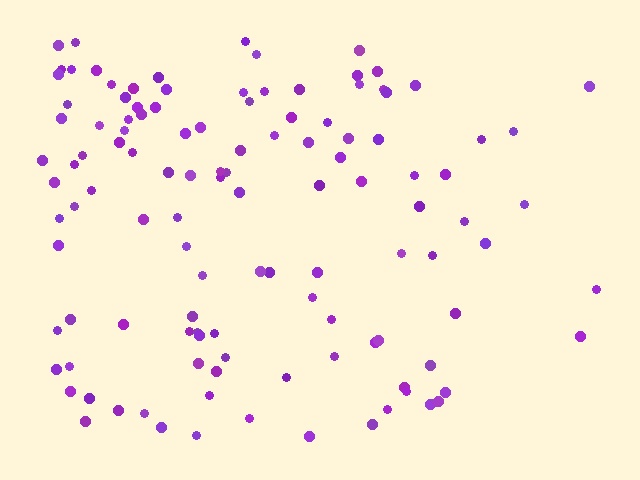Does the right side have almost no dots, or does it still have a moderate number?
Still a moderate number, just noticeably fewer than the left.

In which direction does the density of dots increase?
From right to left, with the left side densest.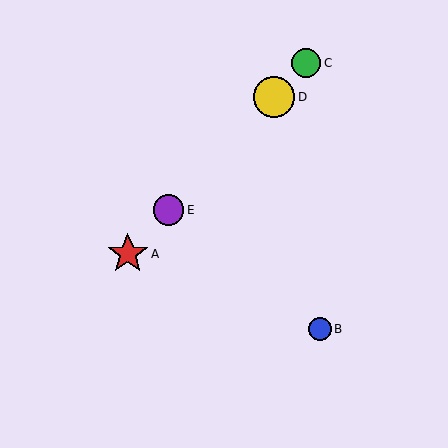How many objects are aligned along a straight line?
4 objects (A, C, D, E) are aligned along a straight line.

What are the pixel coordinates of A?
Object A is at (128, 254).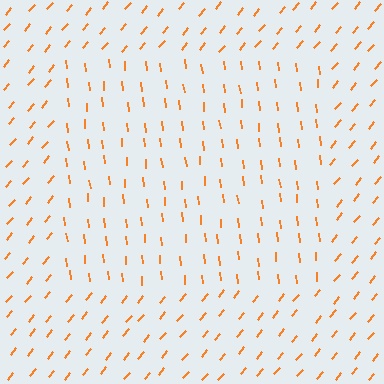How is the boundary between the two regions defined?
The boundary is defined purely by a change in line orientation (approximately 45 degrees difference). All lines are the same color and thickness.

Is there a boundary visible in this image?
Yes, there is a texture boundary formed by a change in line orientation.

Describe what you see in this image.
The image is filled with small orange line segments. A rectangle region in the image has lines oriented differently from the surrounding lines, creating a visible texture boundary.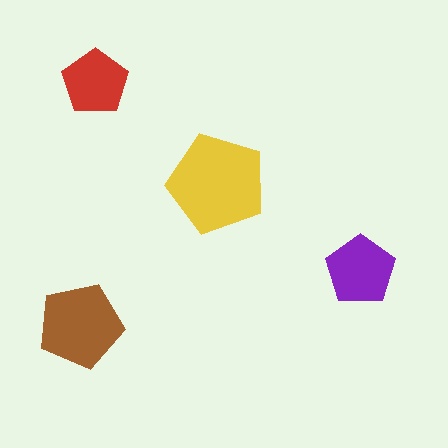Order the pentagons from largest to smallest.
the yellow one, the brown one, the purple one, the red one.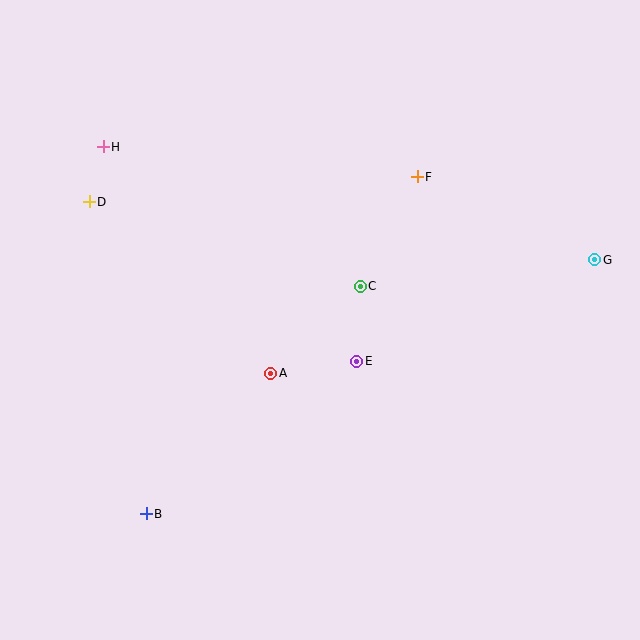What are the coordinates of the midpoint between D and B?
The midpoint between D and B is at (118, 358).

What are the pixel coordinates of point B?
Point B is at (146, 514).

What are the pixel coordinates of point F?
Point F is at (417, 177).